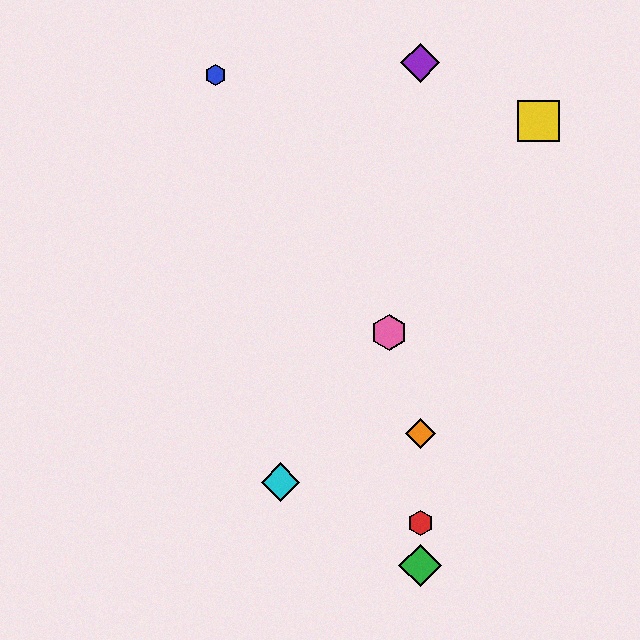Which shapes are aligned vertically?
The red hexagon, the green diamond, the purple diamond, the orange diamond are aligned vertically.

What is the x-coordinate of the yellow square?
The yellow square is at x≈539.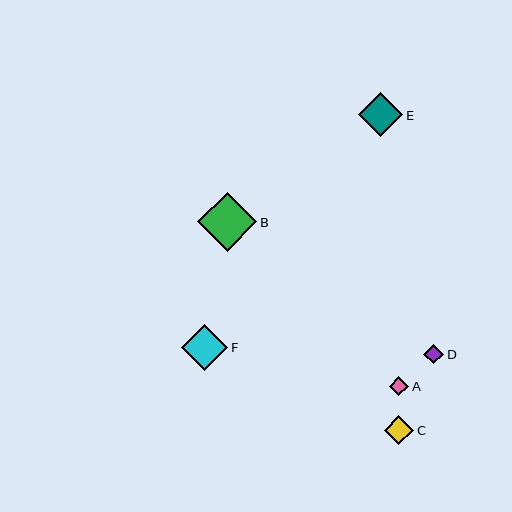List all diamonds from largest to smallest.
From largest to smallest: B, F, E, C, D, A.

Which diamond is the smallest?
Diamond A is the smallest with a size of approximately 19 pixels.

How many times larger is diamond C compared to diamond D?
Diamond C is approximately 1.5 times the size of diamond D.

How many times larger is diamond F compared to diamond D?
Diamond F is approximately 2.4 times the size of diamond D.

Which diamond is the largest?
Diamond B is the largest with a size of approximately 59 pixels.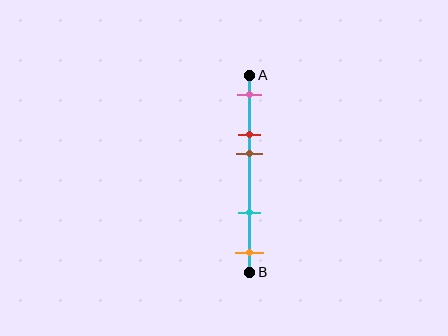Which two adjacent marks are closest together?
The red and brown marks are the closest adjacent pair.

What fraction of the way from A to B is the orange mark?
The orange mark is approximately 90% (0.9) of the way from A to B.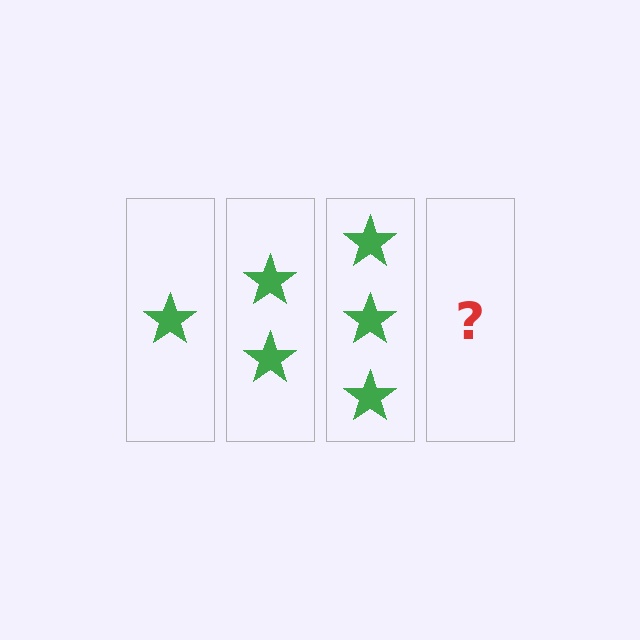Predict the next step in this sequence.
The next step is 4 stars.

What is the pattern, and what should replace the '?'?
The pattern is that each step adds one more star. The '?' should be 4 stars.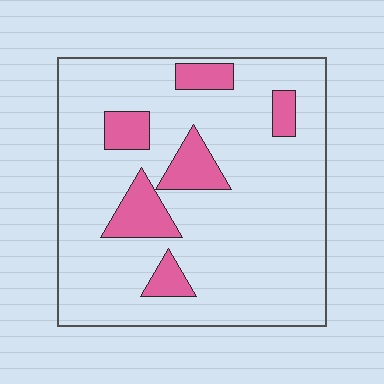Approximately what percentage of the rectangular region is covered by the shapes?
Approximately 15%.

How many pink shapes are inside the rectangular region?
6.